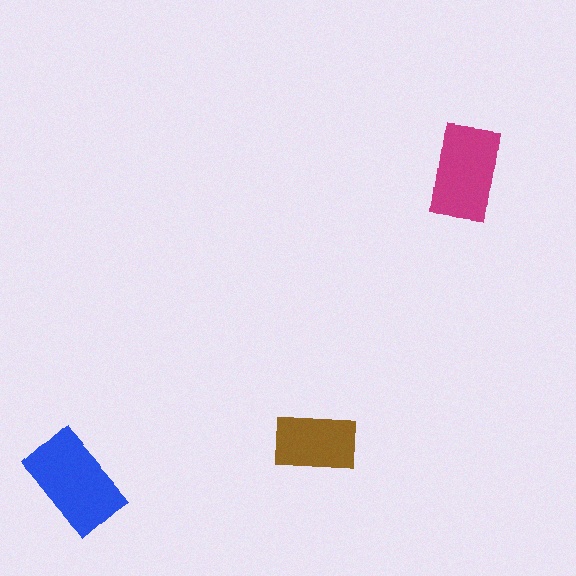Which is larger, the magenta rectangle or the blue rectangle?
The blue one.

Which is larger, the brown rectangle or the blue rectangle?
The blue one.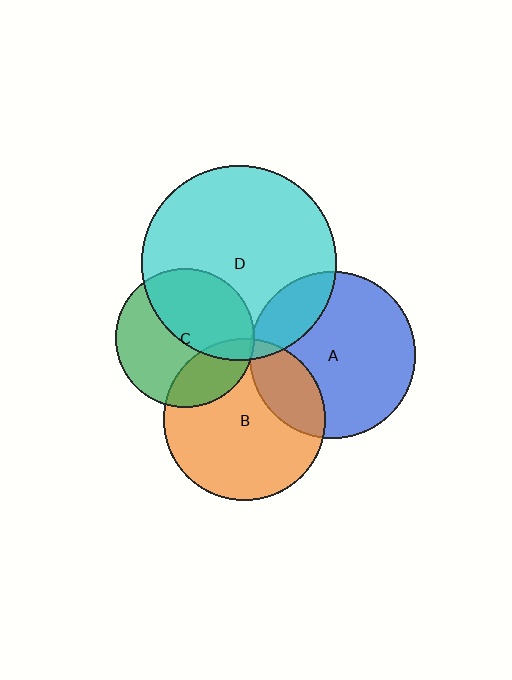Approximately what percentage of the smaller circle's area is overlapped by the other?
Approximately 5%.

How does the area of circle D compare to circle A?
Approximately 1.4 times.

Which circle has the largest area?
Circle D (cyan).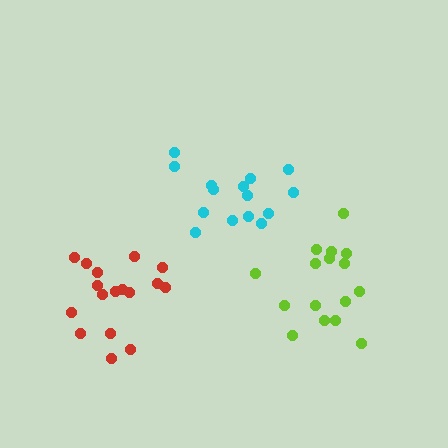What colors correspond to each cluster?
The clusters are colored: lime, red, cyan.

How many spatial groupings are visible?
There are 3 spatial groupings.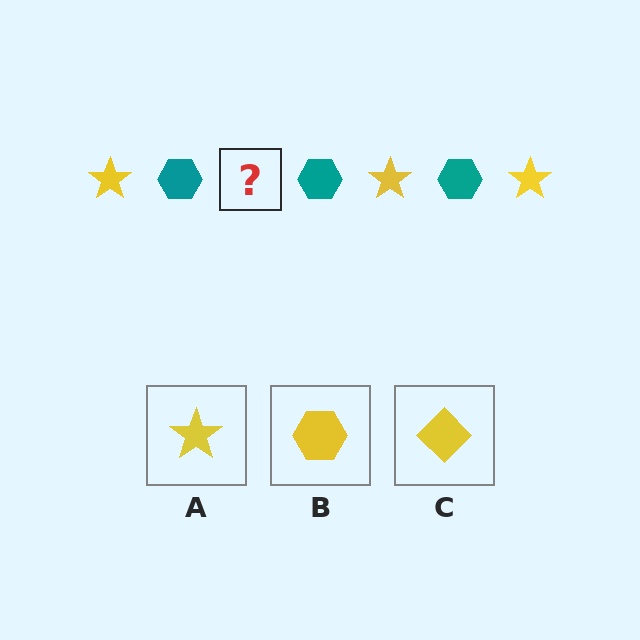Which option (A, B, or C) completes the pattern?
A.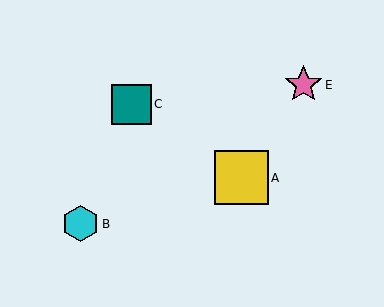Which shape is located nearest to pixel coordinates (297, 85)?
The pink star (labeled E) at (304, 85) is nearest to that location.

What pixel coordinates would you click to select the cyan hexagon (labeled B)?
Click at (80, 224) to select the cyan hexagon B.